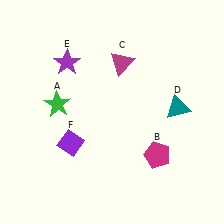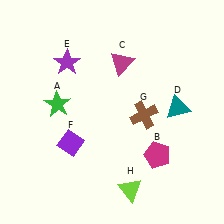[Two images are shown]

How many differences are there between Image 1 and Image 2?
There are 2 differences between the two images.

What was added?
A brown cross (G), a lime triangle (H) were added in Image 2.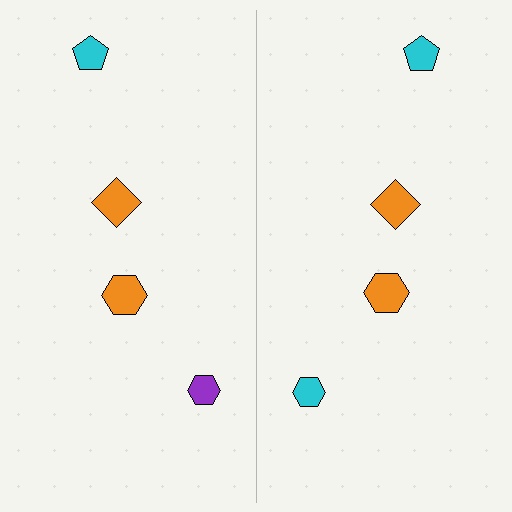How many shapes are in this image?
There are 8 shapes in this image.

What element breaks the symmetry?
The cyan hexagon on the right side breaks the symmetry — its mirror counterpart is purple.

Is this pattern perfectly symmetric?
No, the pattern is not perfectly symmetric. The cyan hexagon on the right side breaks the symmetry — its mirror counterpart is purple.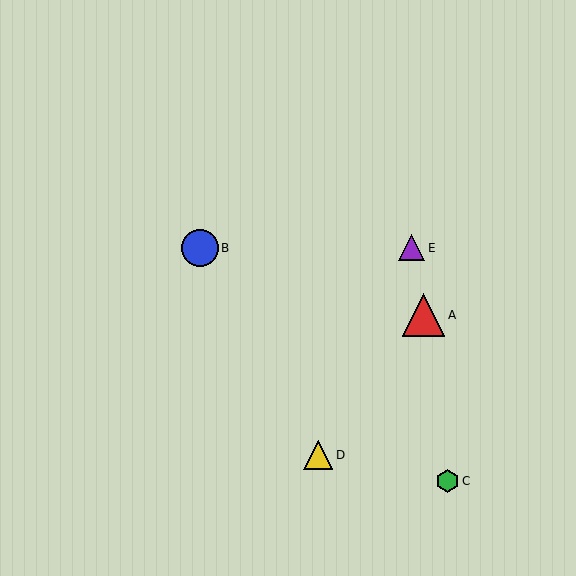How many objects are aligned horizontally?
2 objects (B, E) are aligned horizontally.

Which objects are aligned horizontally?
Objects B, E are aligned horizontally.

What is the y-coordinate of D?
Object D is at y≈455.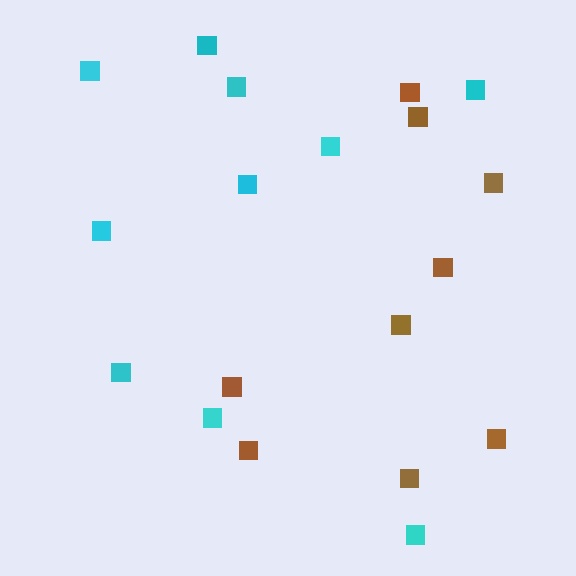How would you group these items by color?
There are 2 groups: one group of cyan squares (10) and one group of brown squares (9).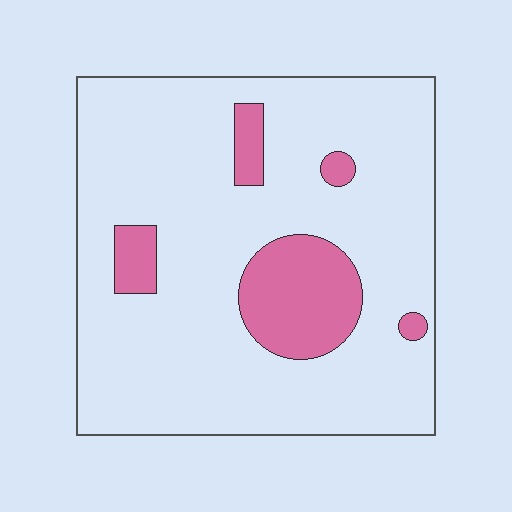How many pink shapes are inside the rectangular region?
5.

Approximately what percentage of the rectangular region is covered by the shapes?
Approximately 15%.